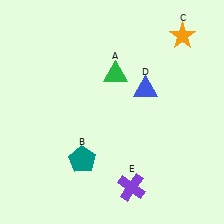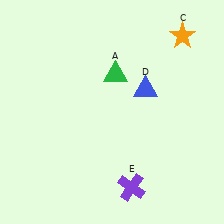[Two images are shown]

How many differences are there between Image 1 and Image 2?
There is 1 difference between the two images.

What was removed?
The teal pentagon (B) was removed in Image 2.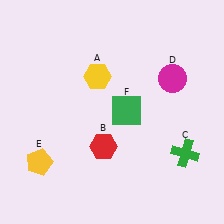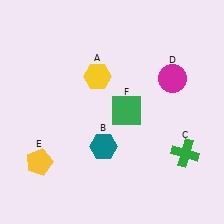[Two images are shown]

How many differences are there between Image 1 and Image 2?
There is 1 difference between the two images.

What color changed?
The hexagon (B) changed from red in Image 1 to teal in Image 2.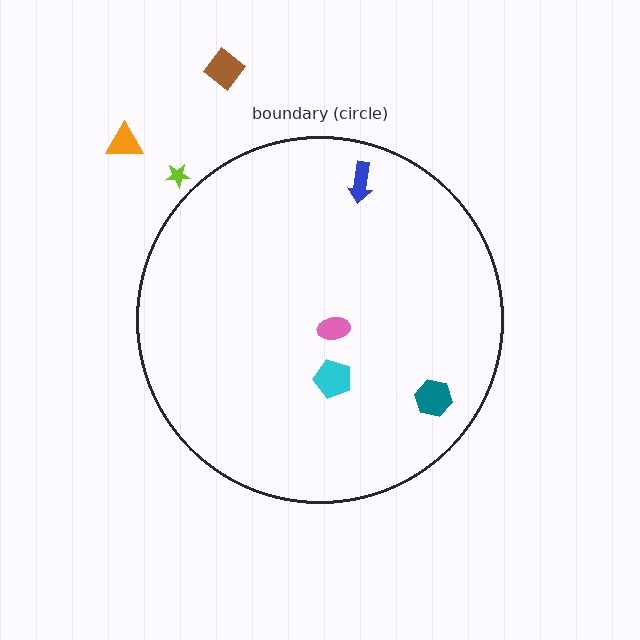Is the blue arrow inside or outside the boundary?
Inside.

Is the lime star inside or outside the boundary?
Outside.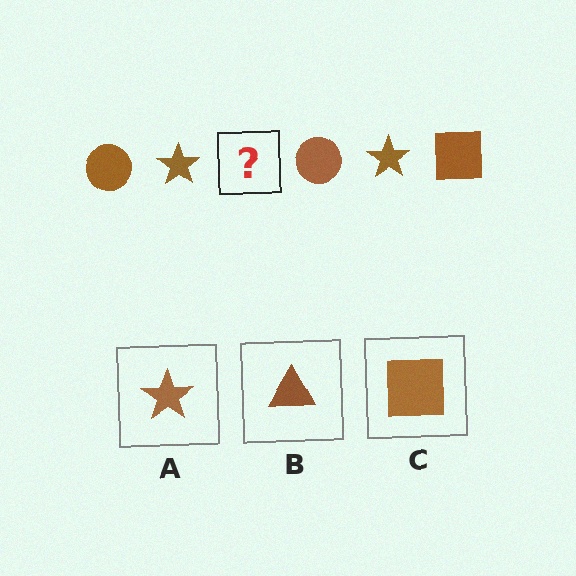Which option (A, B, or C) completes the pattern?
C.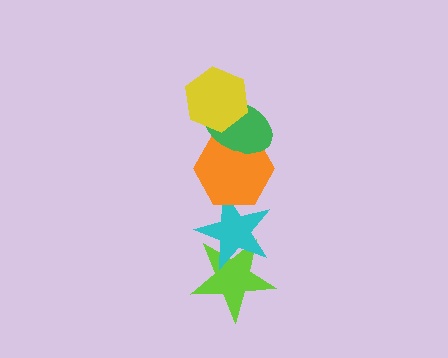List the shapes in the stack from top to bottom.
From top to bottom: the yellow hexagon, the green ellipse, the orange hexagon, the cyan star, the lime star.